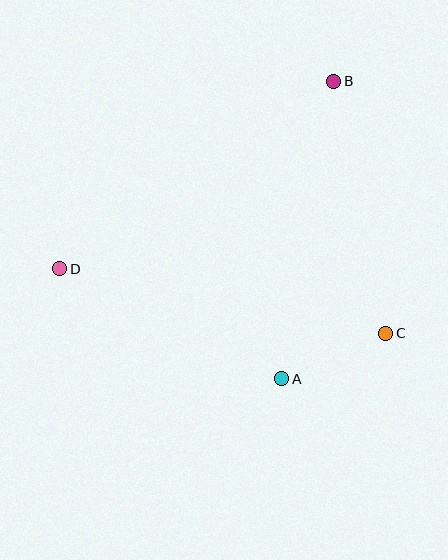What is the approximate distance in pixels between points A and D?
The distance between A and D is approximately 248 pixels.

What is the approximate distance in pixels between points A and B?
The distance between A and B is approximately 302 pixels.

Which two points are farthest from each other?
Points C and D are farthest from each other.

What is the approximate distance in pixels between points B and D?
The distance between B and D is approximately 332 pixels.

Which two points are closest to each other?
Points A and C are closest to each other.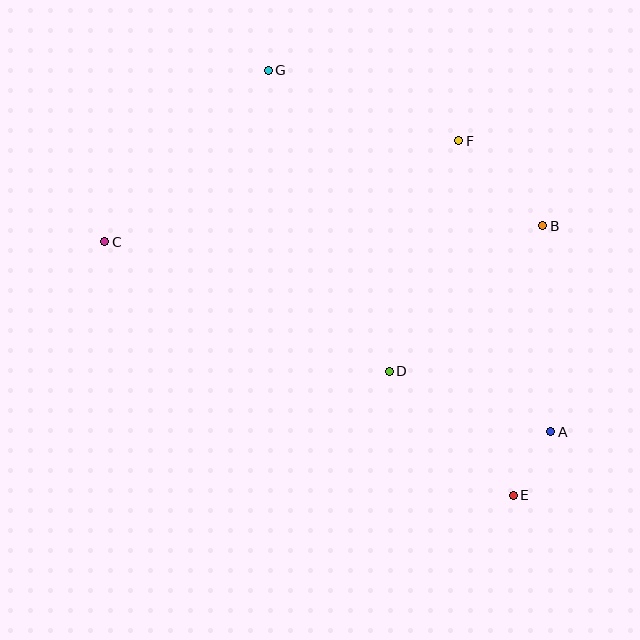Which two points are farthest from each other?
Points E and G are farthest from each other.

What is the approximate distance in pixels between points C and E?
The distance between C and E is approximately 481 pixels.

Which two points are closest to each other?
Points A and E are closest to each other.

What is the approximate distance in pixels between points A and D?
The distance between A and D is approximately 173 pixels.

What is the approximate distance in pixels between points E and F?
The distance between E and F is approximately 359 pixels.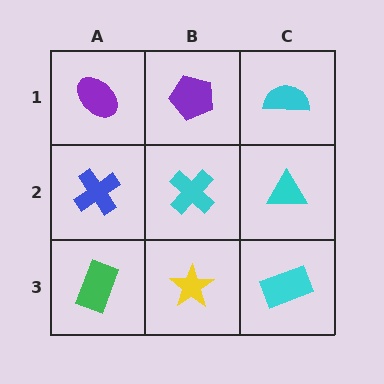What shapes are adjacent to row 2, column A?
A purple ellipse (row 1, column A), a green rectangle (row 3, column A), a cyan cross (row 2, column B).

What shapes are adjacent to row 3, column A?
A blue cross (row 2, column A), a yellow star (row 3, column B).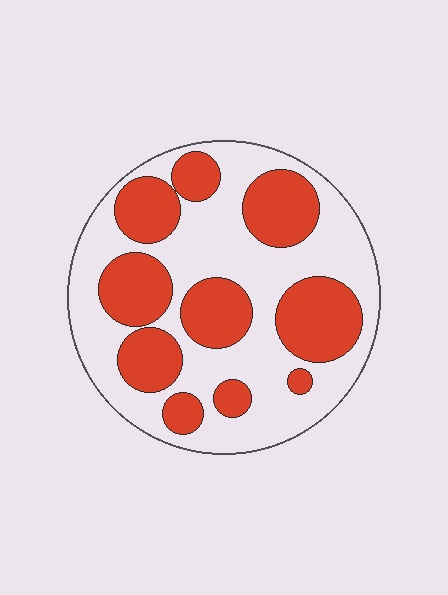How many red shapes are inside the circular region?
10.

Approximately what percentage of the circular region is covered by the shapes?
Approximately 40%.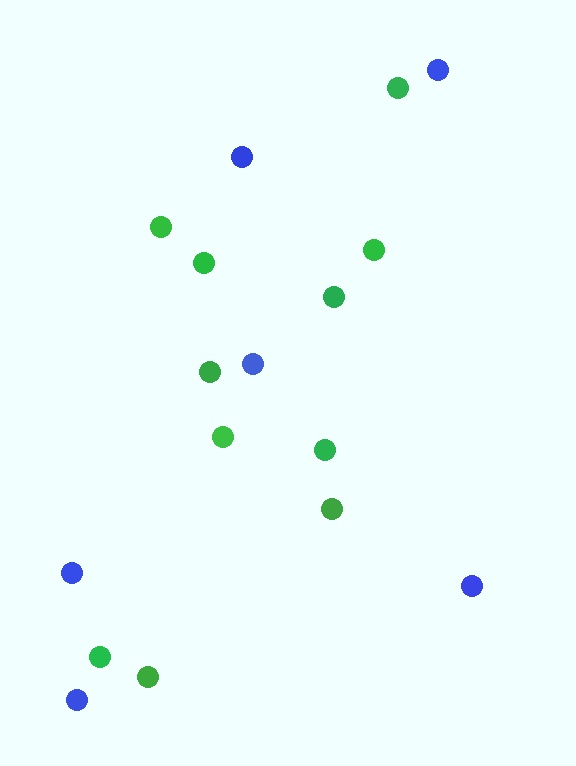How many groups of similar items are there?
There are 2 groups: one group of green circles (11) and one group of blue circles (6).